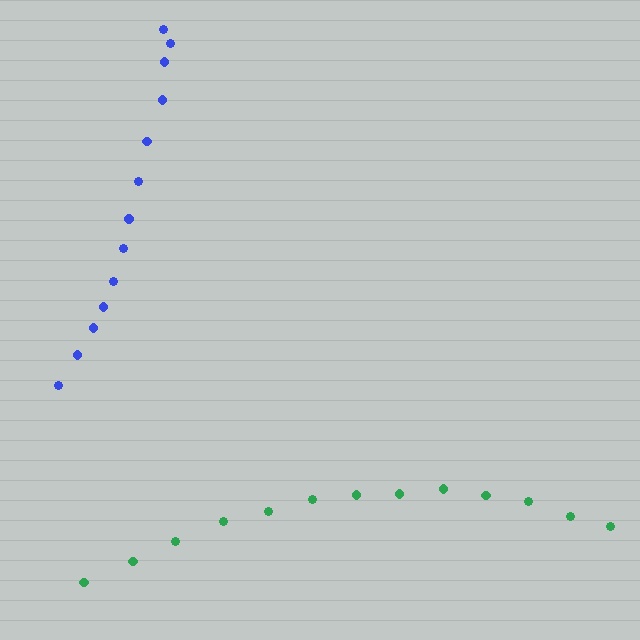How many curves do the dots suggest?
There are 2 distinct paths.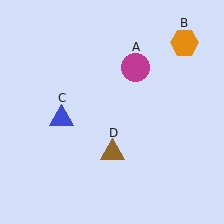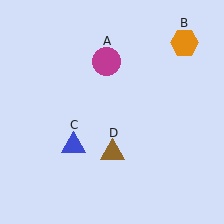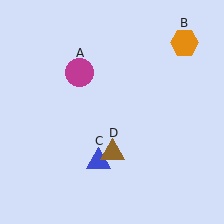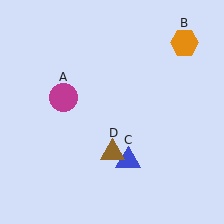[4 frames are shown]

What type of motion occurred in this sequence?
The magenta circle (object A), blue triangle (object C) rotated counterclockwise around the center of the scene.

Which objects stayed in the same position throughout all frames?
Orange hexagon (object B) and brown triangle (object D) remained stationary.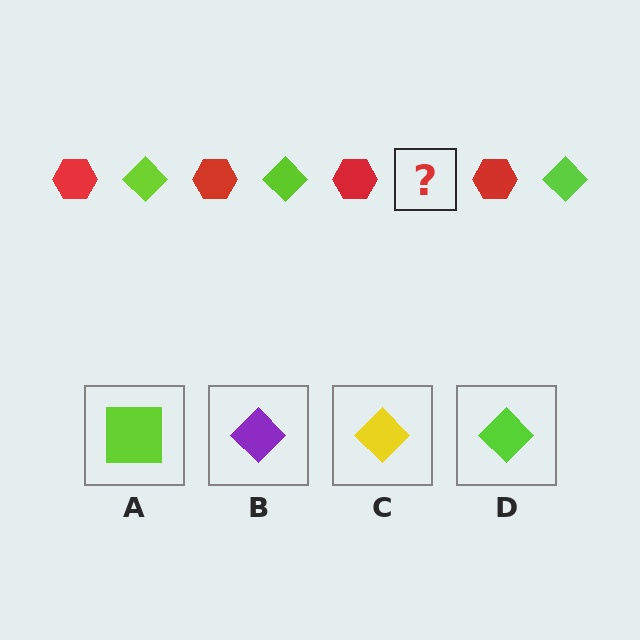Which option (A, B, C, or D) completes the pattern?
D.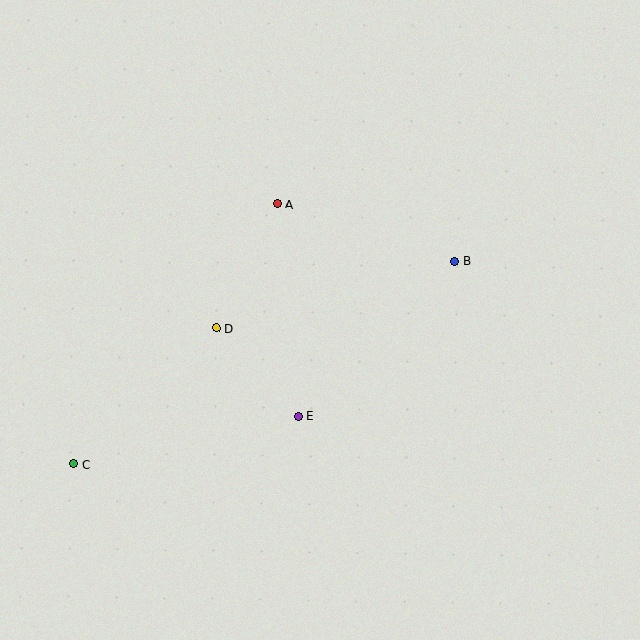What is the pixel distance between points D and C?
The distance between D and C is 197 pixels.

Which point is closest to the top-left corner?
Point A is closest to the top-left corner.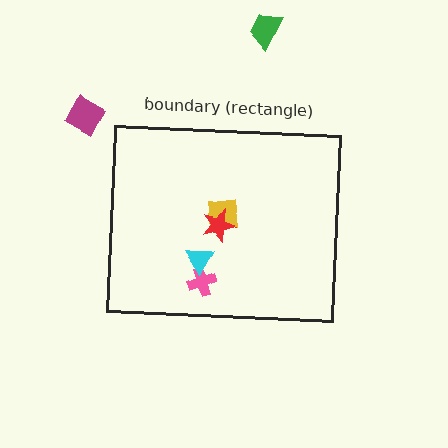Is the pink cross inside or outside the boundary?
Inside.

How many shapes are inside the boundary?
4 inside, 2 outside.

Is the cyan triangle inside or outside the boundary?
Inside.